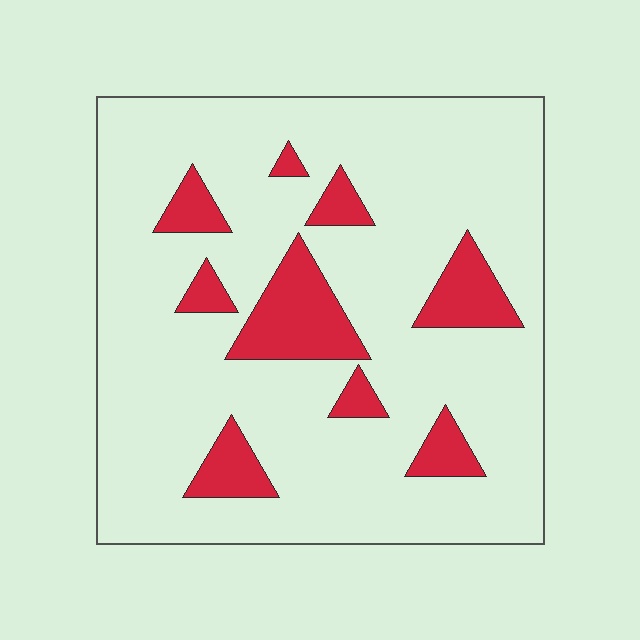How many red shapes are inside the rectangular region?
9.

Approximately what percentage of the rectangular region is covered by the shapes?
Approximately 15%.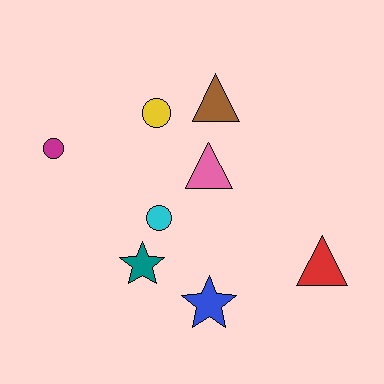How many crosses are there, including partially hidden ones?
There are no crosses.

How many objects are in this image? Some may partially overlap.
There are 8 objects.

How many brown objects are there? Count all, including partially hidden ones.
There is 1 brown object.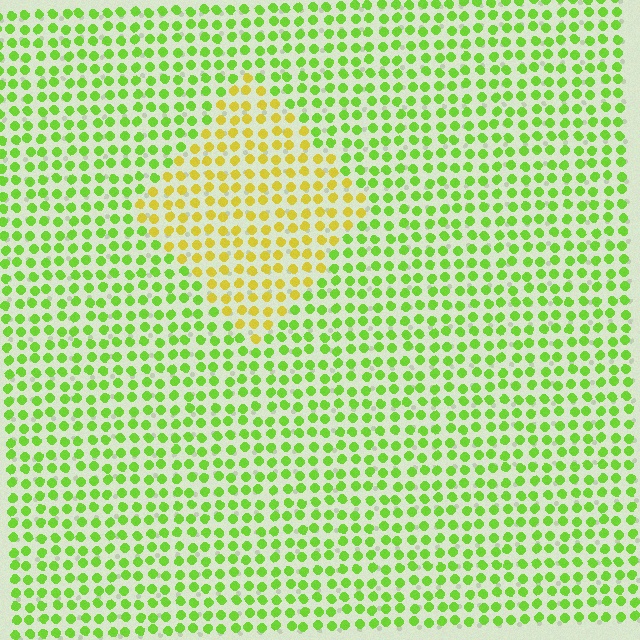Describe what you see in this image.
The image is filled with small lime elements in a uniform arrangement. A diamond-shaped region is visible where the elements are tinted to a slightly different hue, forming a subtle color boundary.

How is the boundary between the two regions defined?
The boundary is defined purely by a slight shift in hue (about 44 degrees). Spacing, size, and orientation are identical on both sides.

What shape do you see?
I see a diamond.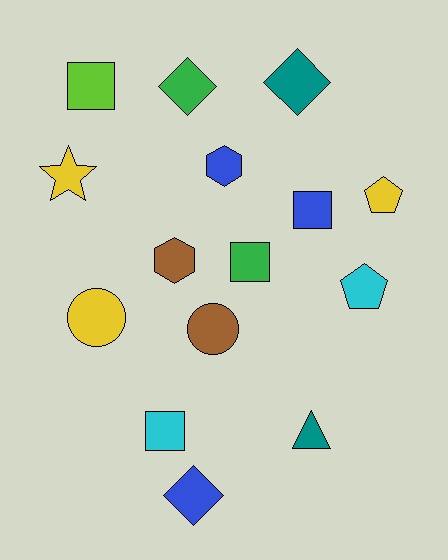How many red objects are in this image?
There are no red objects.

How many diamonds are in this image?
There are 3 diamonds.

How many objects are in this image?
There are 15 objects.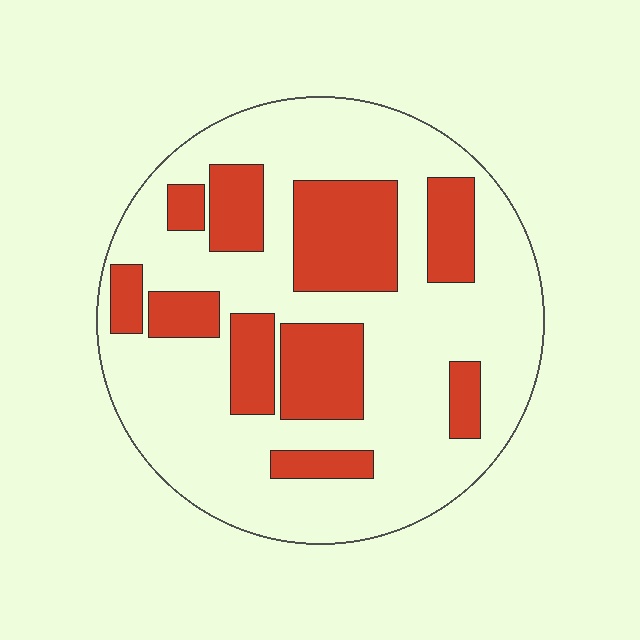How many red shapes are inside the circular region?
10.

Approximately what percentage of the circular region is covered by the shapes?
Approximately 30%.